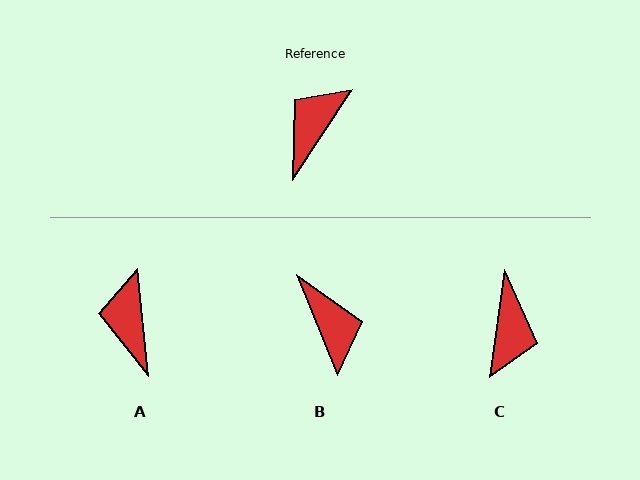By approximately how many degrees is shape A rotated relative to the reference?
Approximately 39 degrees counter-clockwise.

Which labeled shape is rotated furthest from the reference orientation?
C, about 155 degrees away.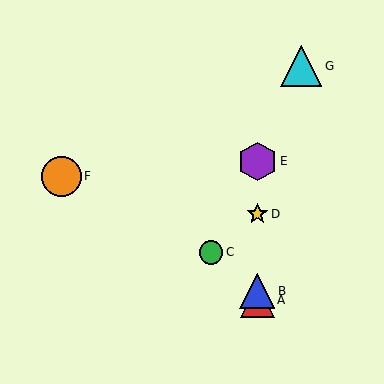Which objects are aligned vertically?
Objects A, B, D, E are aligned vertically.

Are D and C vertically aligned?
No, D is at x≈257 and C is at x≈211.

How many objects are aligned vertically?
4 objects (A, B, D, E) are aligned vertically.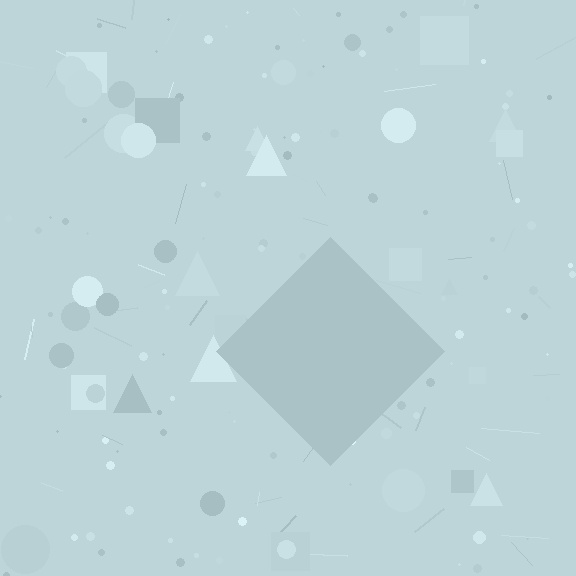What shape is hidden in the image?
A diamond is hidden in the image.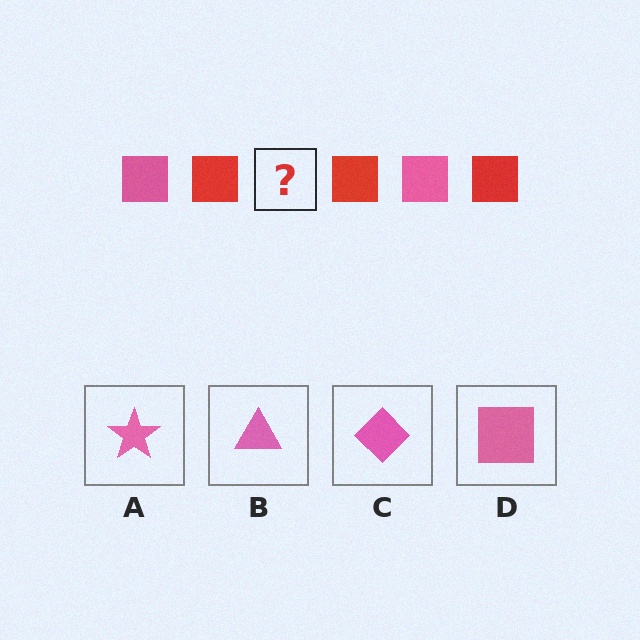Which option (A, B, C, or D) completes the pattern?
D.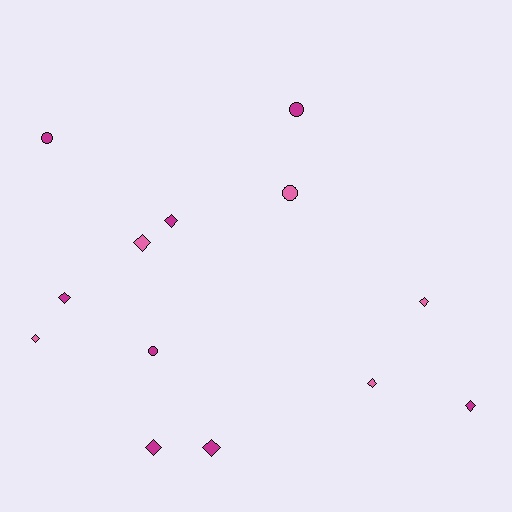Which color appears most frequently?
Magenta, with 8 objects.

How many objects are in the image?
There are 13 objects.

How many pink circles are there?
There is 1 pink circle.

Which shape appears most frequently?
Diamond, with 9 objects.